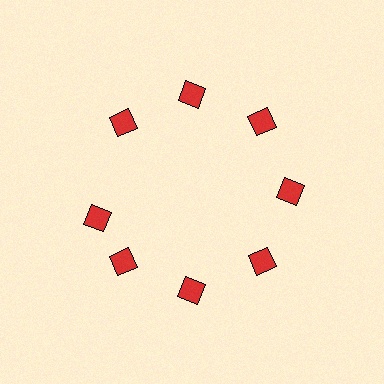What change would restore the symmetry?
The symmetry would be restored by rotating it back into even spacing with its neighbors so that all 8 diamonds sit at equal angles and equal distance from the center.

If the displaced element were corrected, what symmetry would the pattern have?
It would have 8-fold rotational symmetry — the pattern would map onto itself every 45 degrees.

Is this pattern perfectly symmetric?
No. The 8 red diamonds are arranged in a ring, but one element near the 9 o'clock position is rotated out of alignment along the ring, breaking the 8-fold rotational symmetry.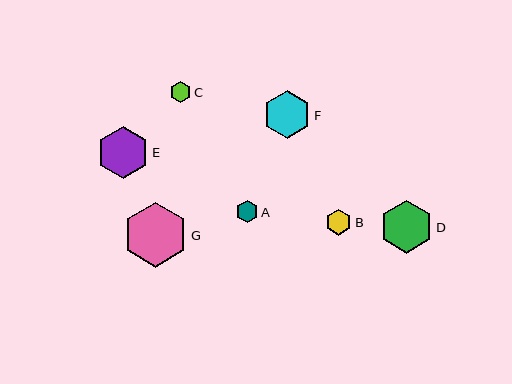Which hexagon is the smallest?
Hexagon C is the smallest with a size of approximately 21 pixels.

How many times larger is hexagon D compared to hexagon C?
Hexagon D is approximately 2.5 times the size of hexagon C.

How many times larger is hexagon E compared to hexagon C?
Hexagon E is approximately 2.5 times the size of hexagon C.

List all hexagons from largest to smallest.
From largest to smallest: G, D, E, F, B, A, C.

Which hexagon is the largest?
Hexagon G is the largest with a size of approximately 65 pixels.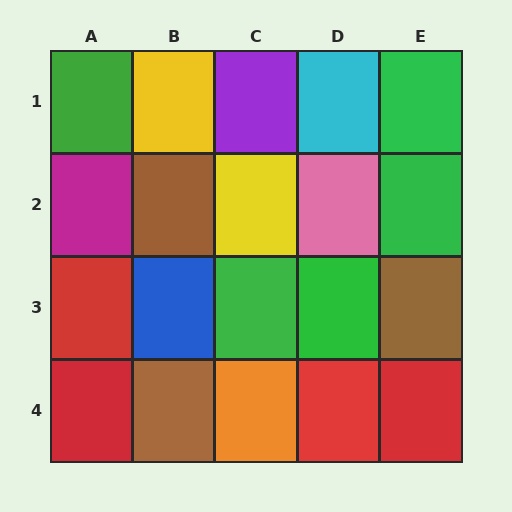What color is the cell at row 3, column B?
Blue.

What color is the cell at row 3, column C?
Green.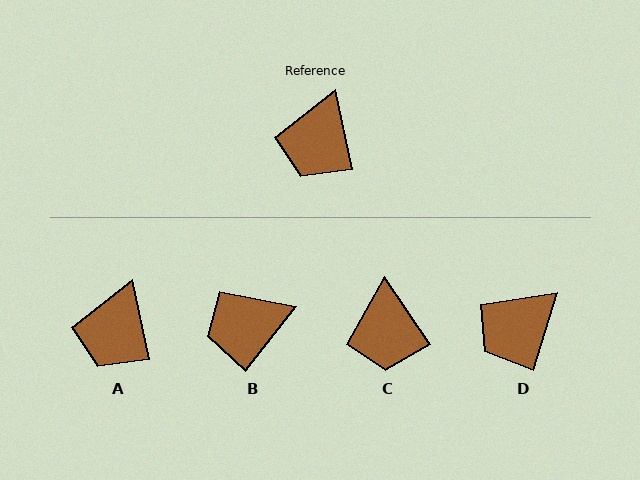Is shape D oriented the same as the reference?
No, it is off by about 29 degrees.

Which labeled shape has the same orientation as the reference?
A.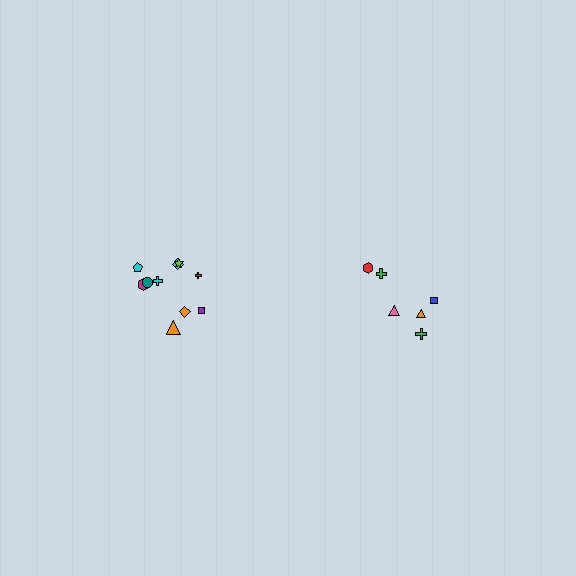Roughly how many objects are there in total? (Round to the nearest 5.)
Roughly 15 objects in total.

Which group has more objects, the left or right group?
The left group.